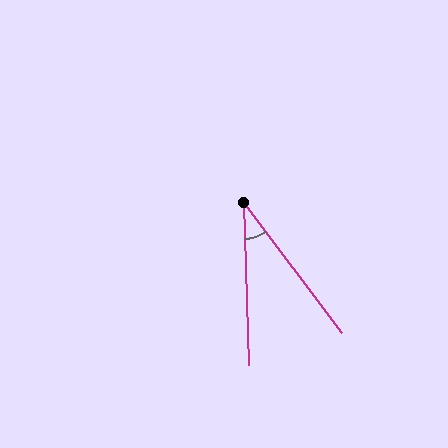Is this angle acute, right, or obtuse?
It is acute.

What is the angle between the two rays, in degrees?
Approximately 35 degrees.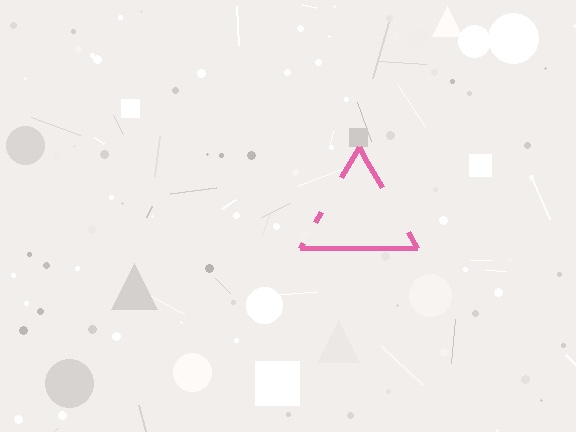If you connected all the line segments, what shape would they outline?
They would outline a triangle.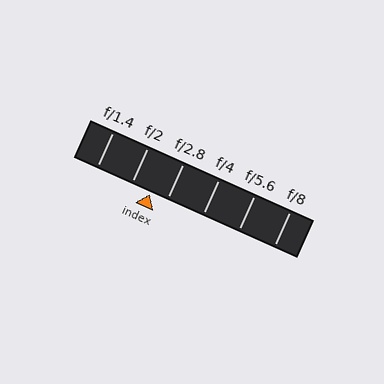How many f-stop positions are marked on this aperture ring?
There are 6 f-stop positions marked.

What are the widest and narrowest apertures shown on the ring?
The widest aperture shown is f/1.4 and the narrowest is f/8.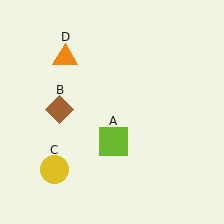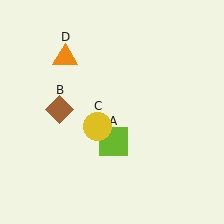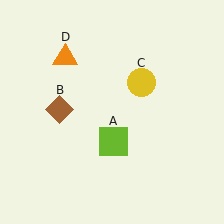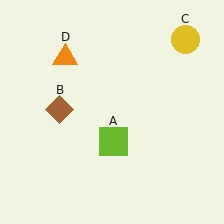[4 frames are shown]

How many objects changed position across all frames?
1 object changed position: yellow circle (object C).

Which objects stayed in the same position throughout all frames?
Lime square (object A) and brown diamond (object B) and orange triangle (object D) remained stationary.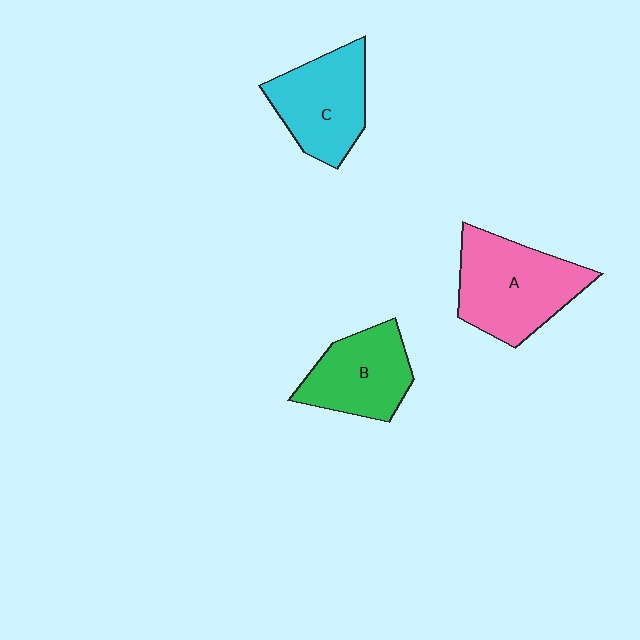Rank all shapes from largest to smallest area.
From largest to smallest: A (pink), C (cyan), B (green).